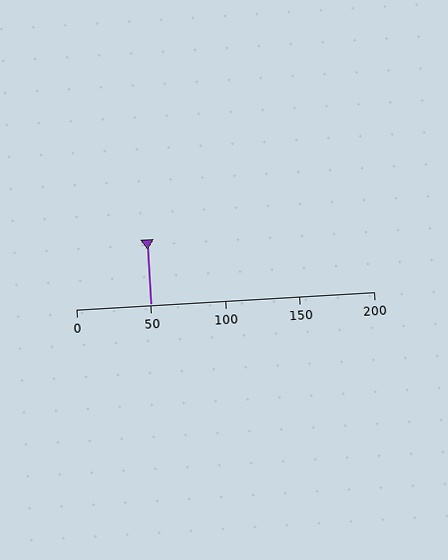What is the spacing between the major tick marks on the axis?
The major ticks are spaced 50 apart.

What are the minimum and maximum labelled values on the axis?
The axis runs from 0 to 200.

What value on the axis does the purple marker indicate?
The marker indicates approximately 50.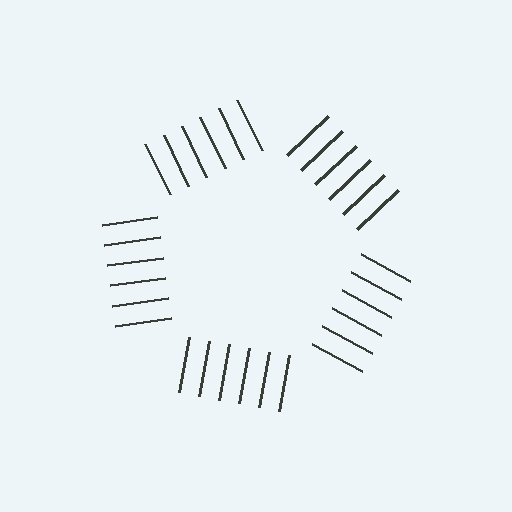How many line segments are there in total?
30 — 6 along each of the 5 edges.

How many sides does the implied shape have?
5 sides — the line-ends trace a pentagon.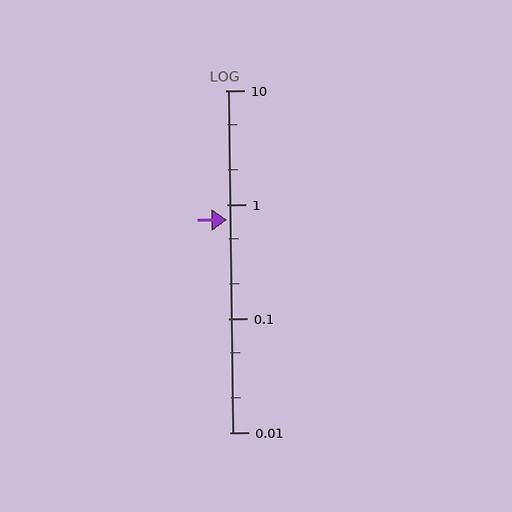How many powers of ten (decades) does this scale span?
The scale spans 3 decades, from 0.01 to 10.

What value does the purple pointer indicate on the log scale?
The pointer indicates approximately 0.73.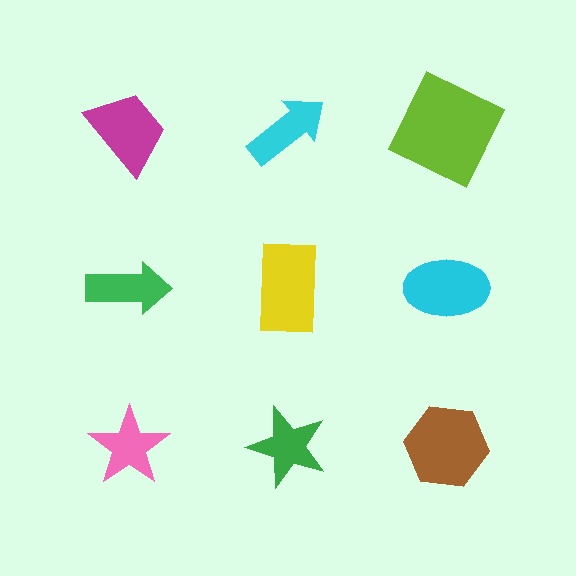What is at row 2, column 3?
A cyan ellipse.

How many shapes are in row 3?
3 shapes.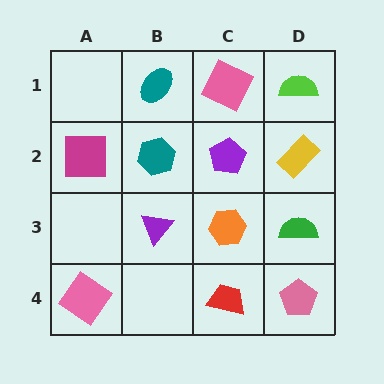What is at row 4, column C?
A red trapezoid.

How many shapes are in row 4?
3 shapes.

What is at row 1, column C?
A pink square.